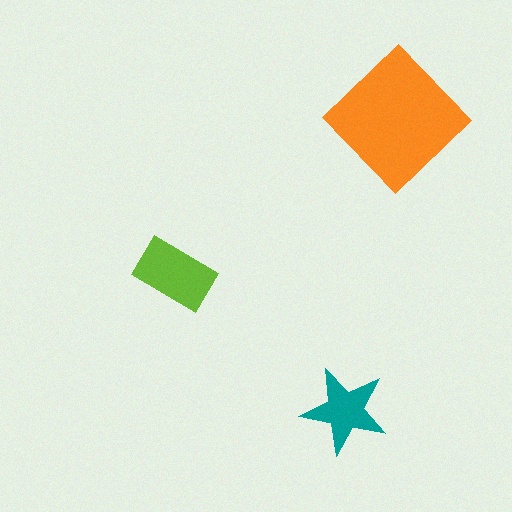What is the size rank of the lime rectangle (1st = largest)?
2nd.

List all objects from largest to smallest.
The orange diamond, the lime rectangle, the teal star.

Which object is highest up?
The orange diamond is topmost.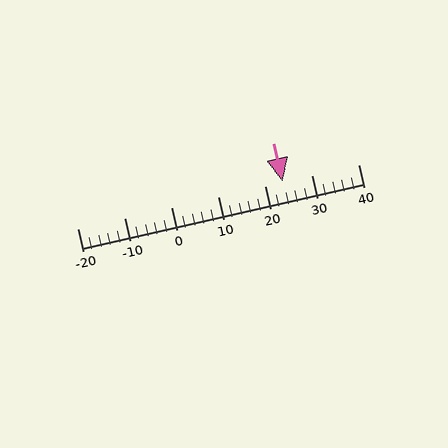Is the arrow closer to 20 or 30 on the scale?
The arrow is closer to 20.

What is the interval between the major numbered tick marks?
The major tick marks are spaced 10 units apart.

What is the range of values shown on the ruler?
The ruler shows values from -20 to 40.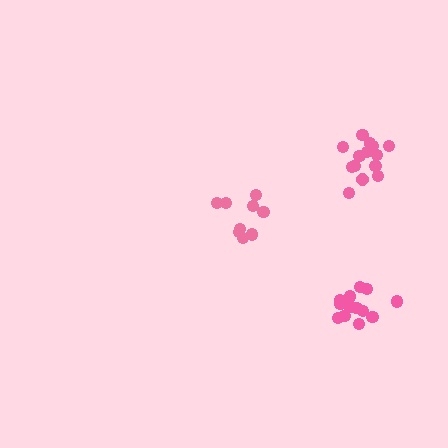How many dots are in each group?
Group 1: 9 dots, Group 2: 14 dots, Group 3: 13 dots (36 total).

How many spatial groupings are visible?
There are 3 spatial groupings.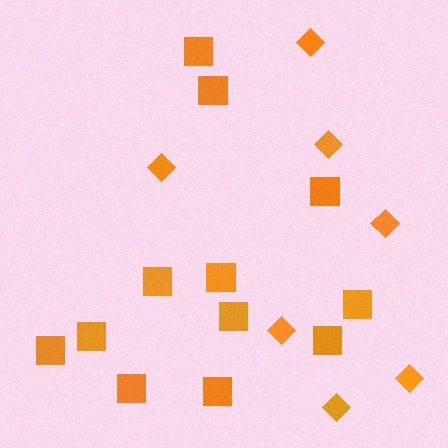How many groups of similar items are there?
There are 2 groups: one group of squares (12) and one group of diamonds (7).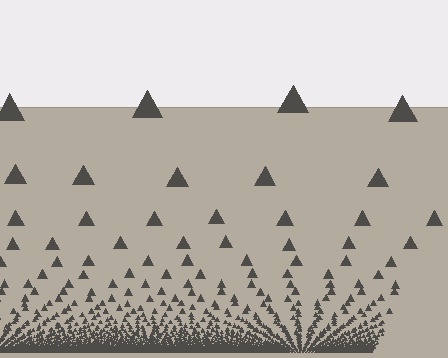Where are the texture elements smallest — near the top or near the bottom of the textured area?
Near the bottom.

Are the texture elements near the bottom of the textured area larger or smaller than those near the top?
Smaller. The gradient is inverted — elements near the bottom are smaller and denser.